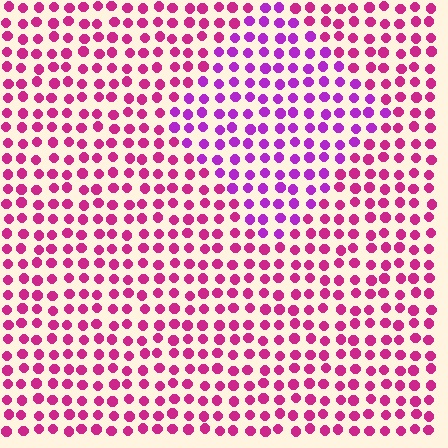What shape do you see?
I see a diamond.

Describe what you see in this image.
The image is filled with small magenta elements in a uniform arrangement. A diamond-shaped region is visible where the elements are tinted to a slightly different hue, forming a subtle color boundary.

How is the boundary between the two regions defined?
The boundary is defined purely by a slight shift in hue (about 33 degrees). Spacing, size, and orientation are identical on both sides.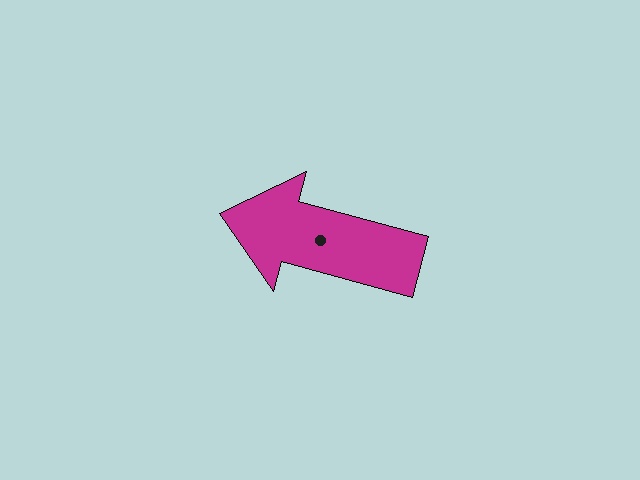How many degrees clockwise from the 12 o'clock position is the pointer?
Approximately 285 degrees.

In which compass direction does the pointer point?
West.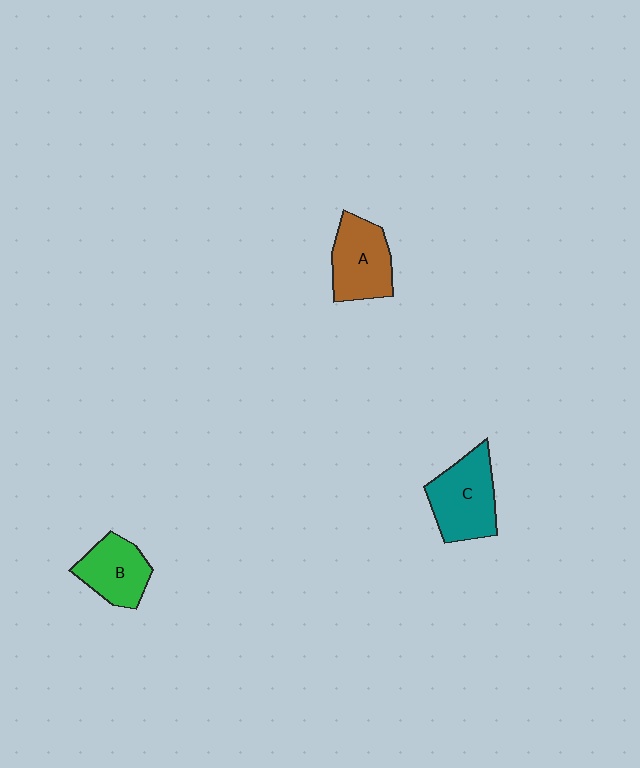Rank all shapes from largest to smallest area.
From largest to smallest: C (teal), A (brown), B (green).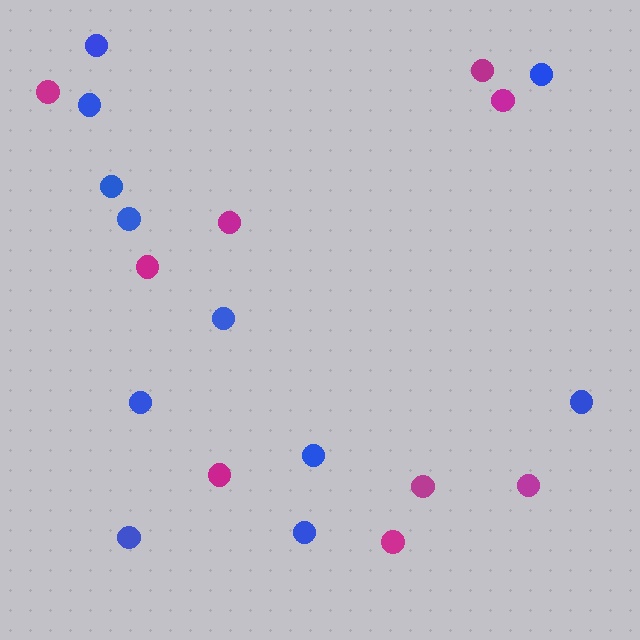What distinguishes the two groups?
There are 2 groups: one group of blue circles (11) and one group of magenta circles (9).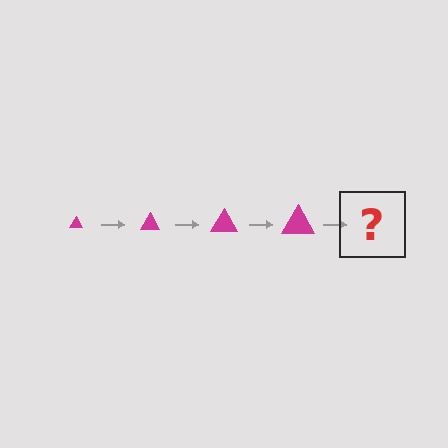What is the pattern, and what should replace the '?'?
The pattern is that the triangle gets progressively larger each step. The '?' should be a magenta triangle, larger than the previous one.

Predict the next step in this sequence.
The next step is a magenta triangle, larger than the previous one.